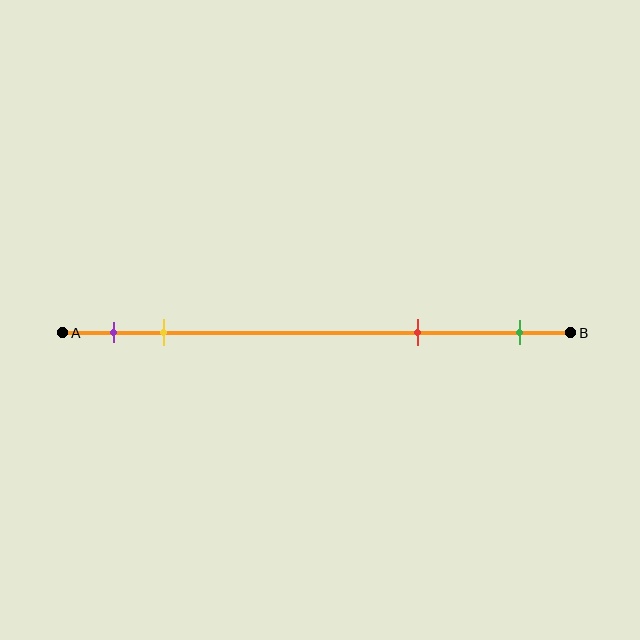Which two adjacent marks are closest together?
The purple and yellow marks are the closest adjacent pair.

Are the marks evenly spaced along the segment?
No, the marks are not evenly spaced.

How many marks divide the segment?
There are 4 marks dividing the segment.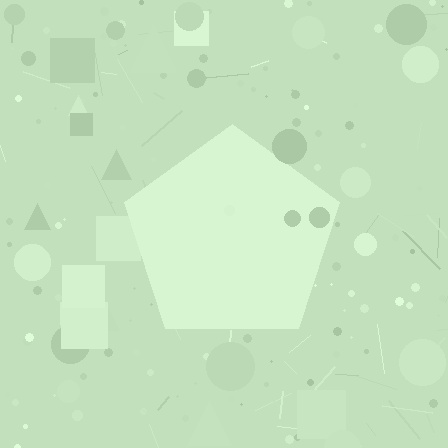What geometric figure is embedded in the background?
A pentagon is embedded in the background.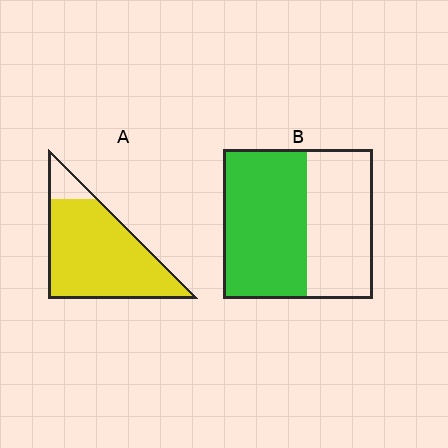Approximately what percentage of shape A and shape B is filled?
A is approximately 90% and B is approximately 55%.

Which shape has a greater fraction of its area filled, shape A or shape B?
Shape A.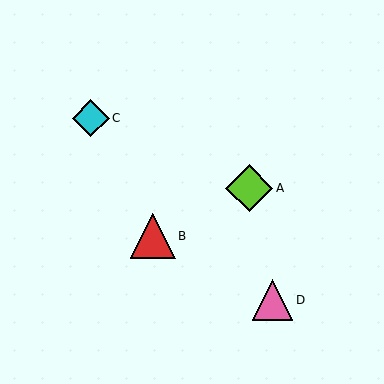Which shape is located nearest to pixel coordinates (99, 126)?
The cyan diamond (labeled C) at (91, 118) is nearest to that location.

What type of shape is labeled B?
Shape B is a red triangle.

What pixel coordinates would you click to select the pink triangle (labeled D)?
Click at (273, 300) to select the pink triangle D.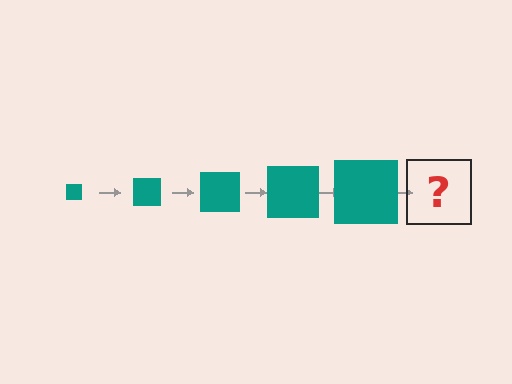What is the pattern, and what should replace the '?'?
The pattern is that the square gets progressively larger each step. The '?' should be a teal square, larger than the previous one.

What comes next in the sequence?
The next element should be a teal square, larger than the previous one.